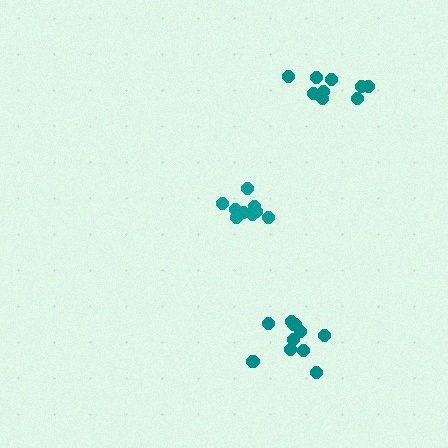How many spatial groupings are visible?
There are 3 spatial groupings.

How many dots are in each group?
Group 1: 9 dots, Group 2: 11 dots, Group 3: 9 dots (29 total).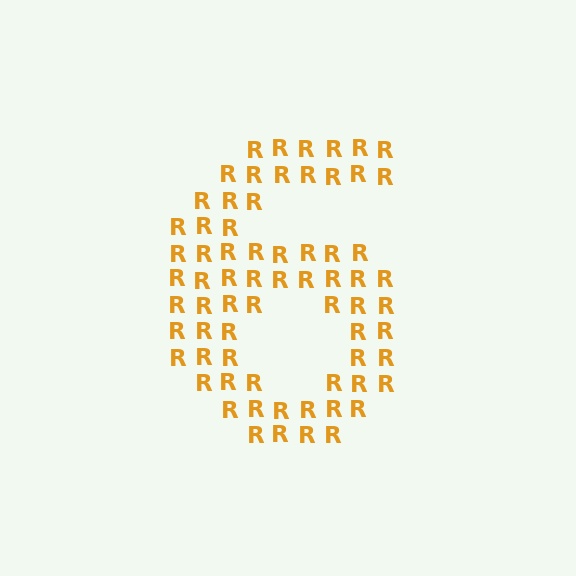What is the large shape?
The large shape is the digit 6.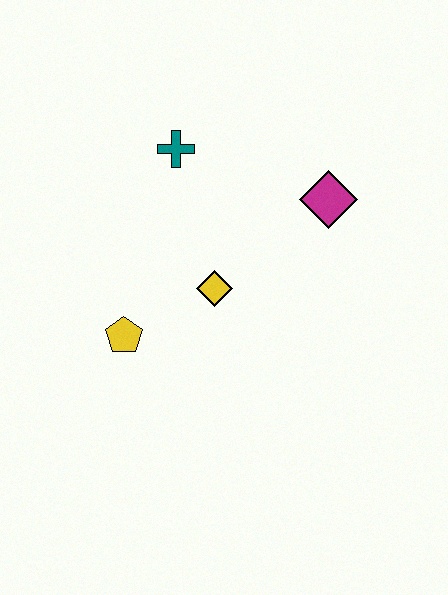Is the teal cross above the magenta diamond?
Yes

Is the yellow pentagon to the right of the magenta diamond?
No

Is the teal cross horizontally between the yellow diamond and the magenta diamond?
No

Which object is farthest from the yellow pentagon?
The magenta diamond is farthest from the yellow pentagon.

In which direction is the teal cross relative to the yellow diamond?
The teal cross is above the yellow diamond.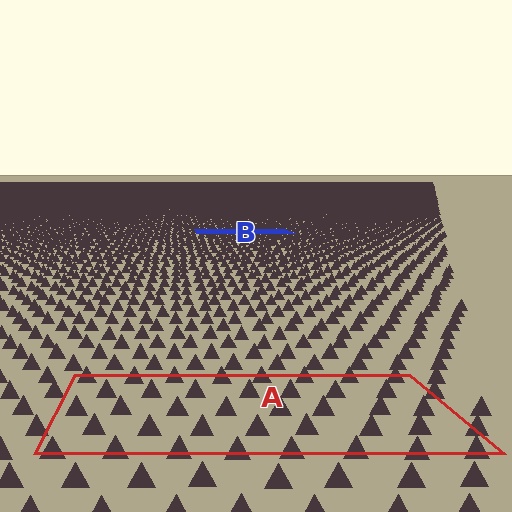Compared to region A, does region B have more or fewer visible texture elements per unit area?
Region B has more texture elements per unit area — they are packed more densely because it is farther away.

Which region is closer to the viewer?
Region A is closer. The texture elements there are larger and more spread out.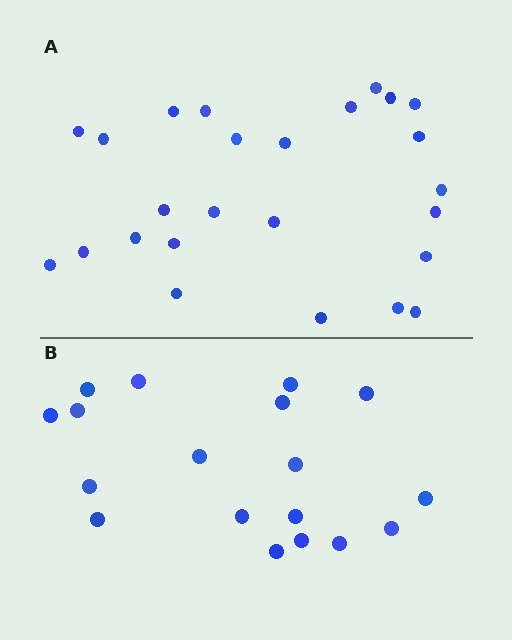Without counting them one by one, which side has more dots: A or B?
Region A (the top region) has more dots.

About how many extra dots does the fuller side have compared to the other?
Region A has roughly 8 or so more dots than region B.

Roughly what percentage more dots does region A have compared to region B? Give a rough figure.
About 40% more.